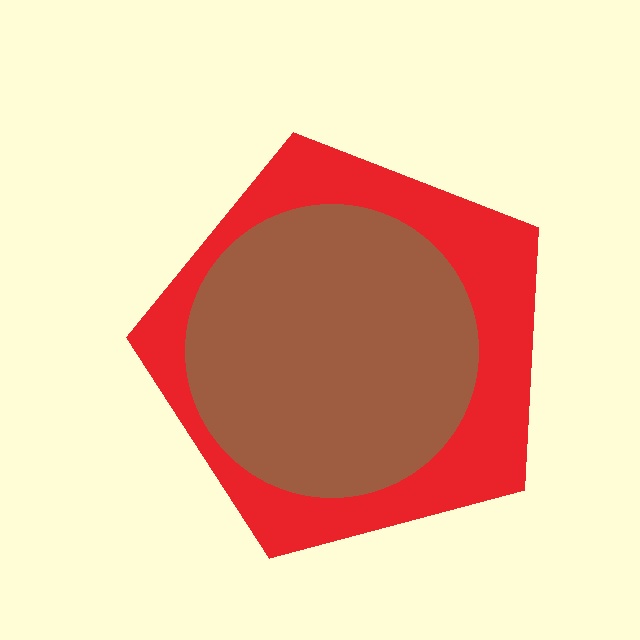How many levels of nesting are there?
2.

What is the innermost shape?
The brown circle.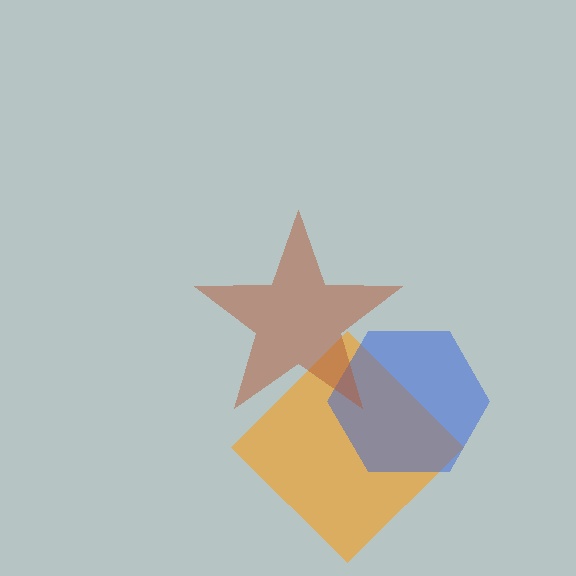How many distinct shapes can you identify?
There are 3 distinct shapes: an orange diamond, a blue hexagon, a brown star.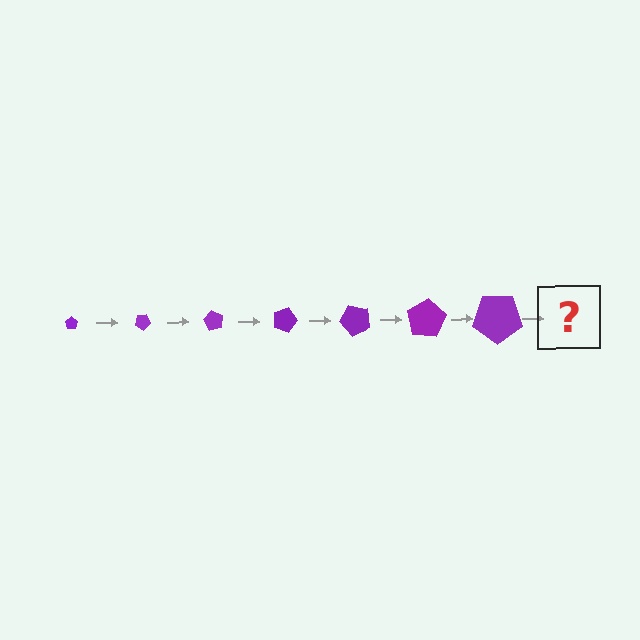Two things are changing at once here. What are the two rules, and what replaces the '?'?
The two rules are that the pentagon grows larger each step and it rotates 30 degrees each step. The '?' should be a pentagon, larger than the previous one and rotated 210 degrees from the start.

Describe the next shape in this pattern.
It should be a pentagon, larger than the previous one and rotated 210 degrees from the start.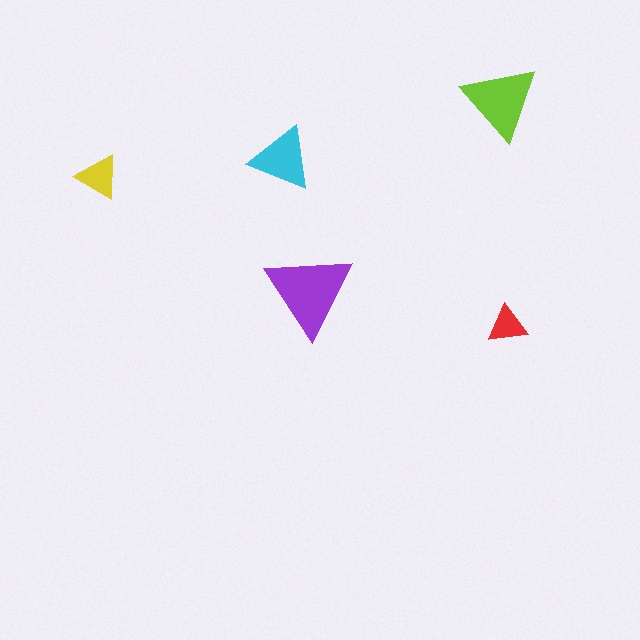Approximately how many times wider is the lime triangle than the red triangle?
About 2 times wider.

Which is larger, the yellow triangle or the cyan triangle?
The cyan one.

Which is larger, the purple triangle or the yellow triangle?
The purple one.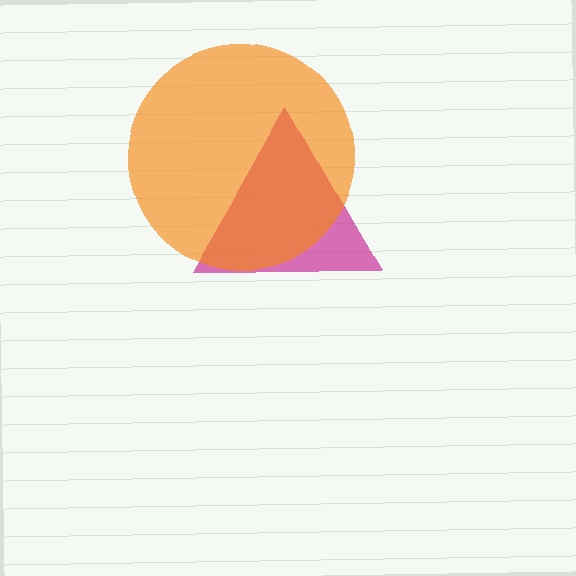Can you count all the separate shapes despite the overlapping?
Yes, there are 2 separate shapes.